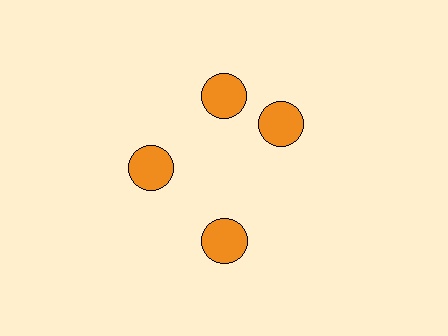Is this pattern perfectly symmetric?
No. The 4 orange circles are arranged in a ring, but one element near the 3 o'clock position is rotated out of alignment along the ring, breaking the 4-fold rotational symmetry.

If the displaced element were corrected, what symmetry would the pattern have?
It would have 4-fold rotational symmetry — the pattern would map onto itself every 90 degrees.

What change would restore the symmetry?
The symmetry would be restored by rotating it back into even spacing with its neighbors so that all 4 circles sit at equal angles and equal distance from the center.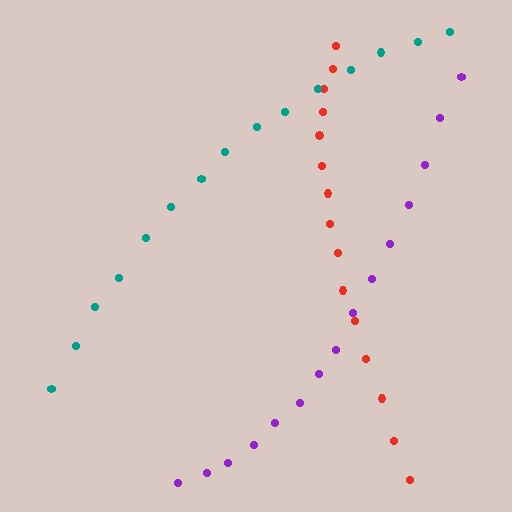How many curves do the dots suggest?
There are 3 distinct paths.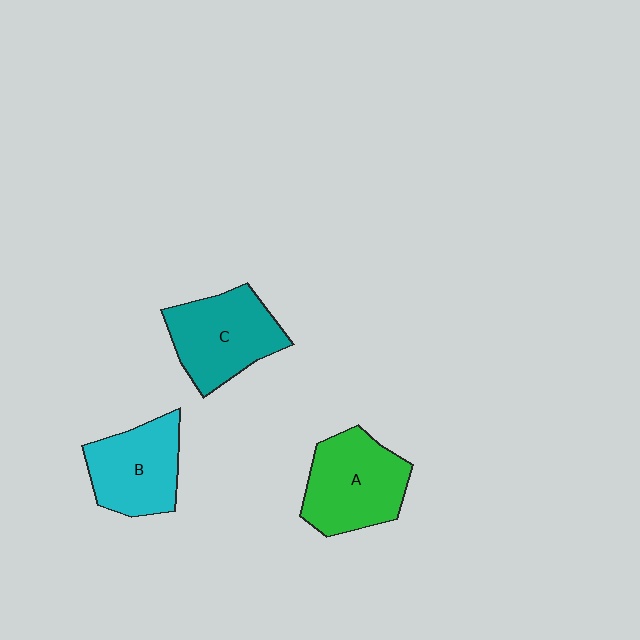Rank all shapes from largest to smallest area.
From largest to smallest: A (green), C (teal), B (cyan).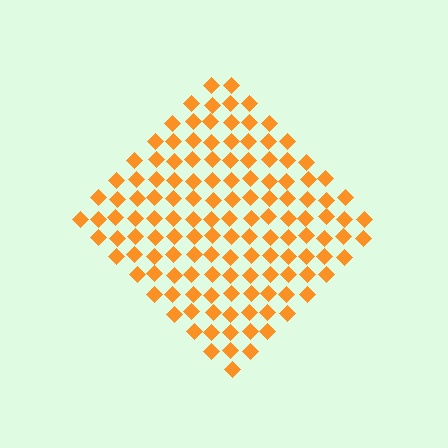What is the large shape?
The large shape is a diamond.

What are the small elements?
The small elements are diamonds.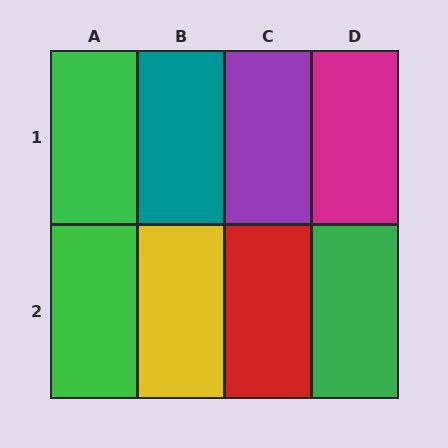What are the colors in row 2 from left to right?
Green, yellow, red, green.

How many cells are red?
1 cell is red.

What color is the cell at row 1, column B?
Teal.